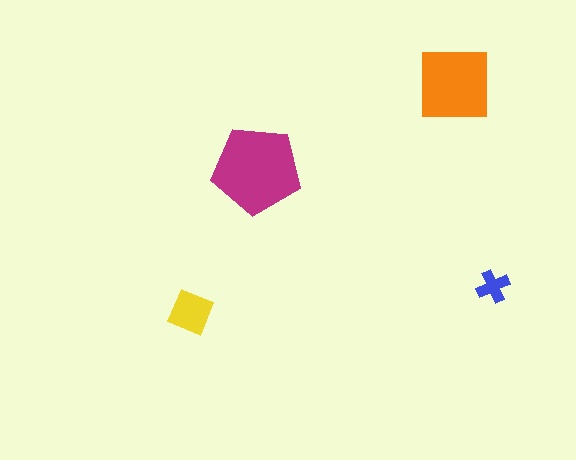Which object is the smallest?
The blue cross.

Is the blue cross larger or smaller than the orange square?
Smaller.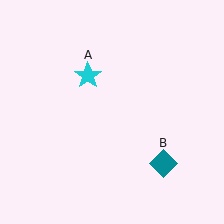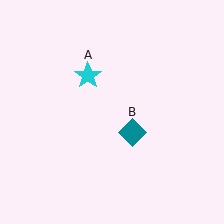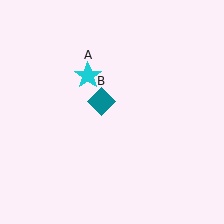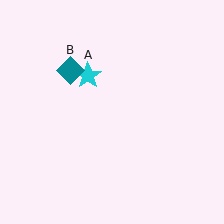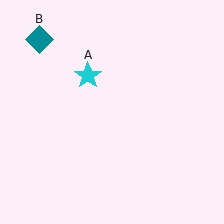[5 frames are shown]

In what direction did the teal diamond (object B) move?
The teal diamond (object B) moved up and to the left.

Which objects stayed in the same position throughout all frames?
Cyan star (object A) remained stationary.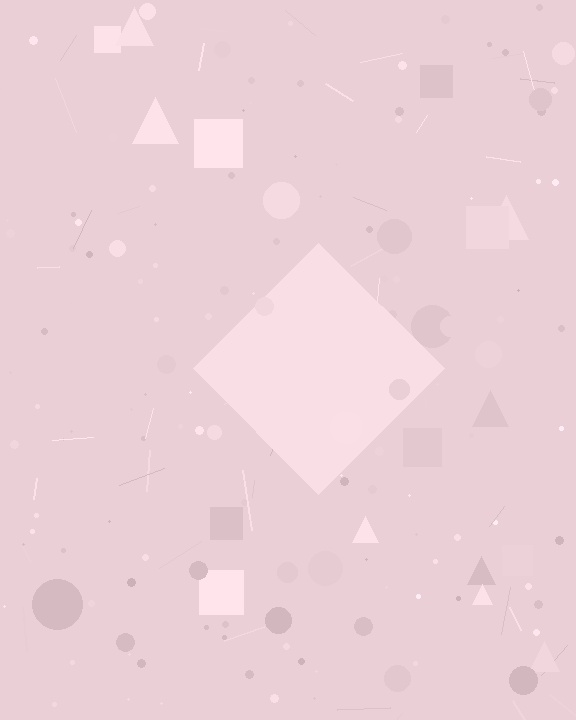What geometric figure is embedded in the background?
A diamond is embedded in the background.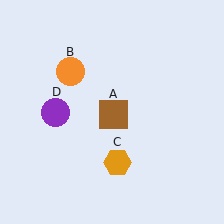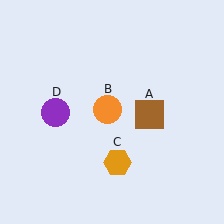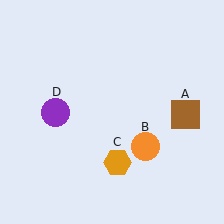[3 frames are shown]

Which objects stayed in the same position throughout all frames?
Orange hexagon (object C) and purple circle (object D) remained stationary.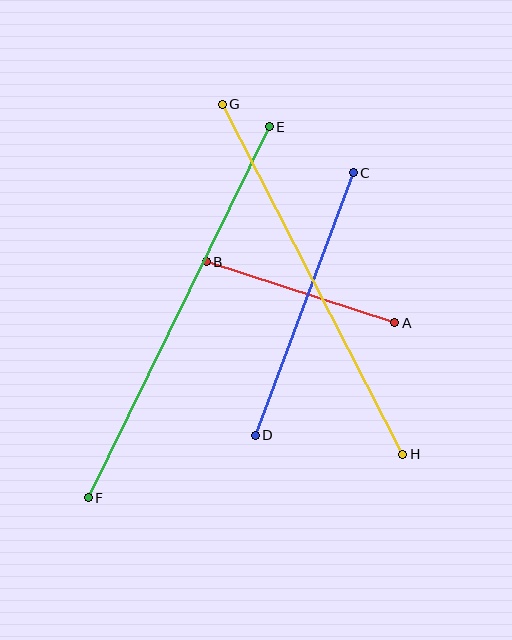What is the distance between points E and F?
The distance is approximately 413 pixels.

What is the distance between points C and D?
The distance is approximately 280 pixels.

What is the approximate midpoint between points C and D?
The midpoint is at approximately (304, 304) pixels.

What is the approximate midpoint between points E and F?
The midpoint is at approximately (179, 312) pixels.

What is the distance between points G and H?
The distance is approximately 394 pixels.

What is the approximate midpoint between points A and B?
The midpoint is at approximately (300, 292) pixels.